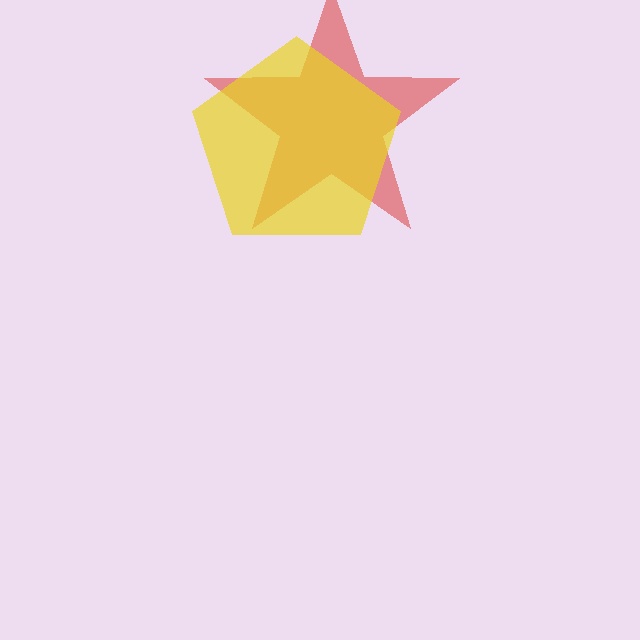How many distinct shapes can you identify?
There are 2 distinct shapes: a red star, a yellow pentagon.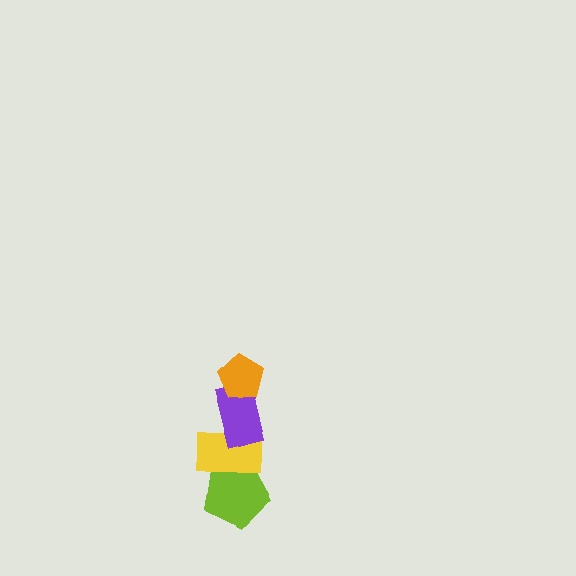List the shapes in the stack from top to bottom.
From top to bottom: the orange pentagon, the purple rectangle, the yellow rectangle, the lime pentagon.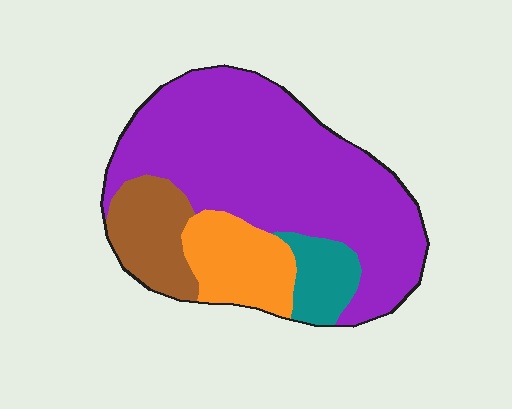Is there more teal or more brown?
Brown.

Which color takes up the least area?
Teal, at roughly 10%.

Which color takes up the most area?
Purple, at roughly 65%.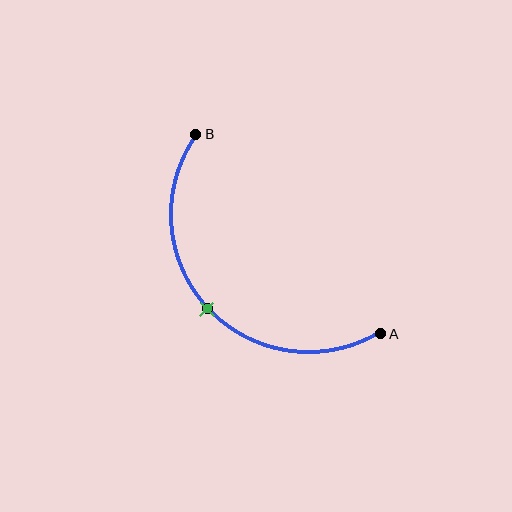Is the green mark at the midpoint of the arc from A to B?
Yes. The green mark lies on the arc at equal arc-length from both A and B — it is the arc midpoint.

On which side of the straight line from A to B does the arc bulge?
The arc bulges below and to the left of the straight line connecting A and B.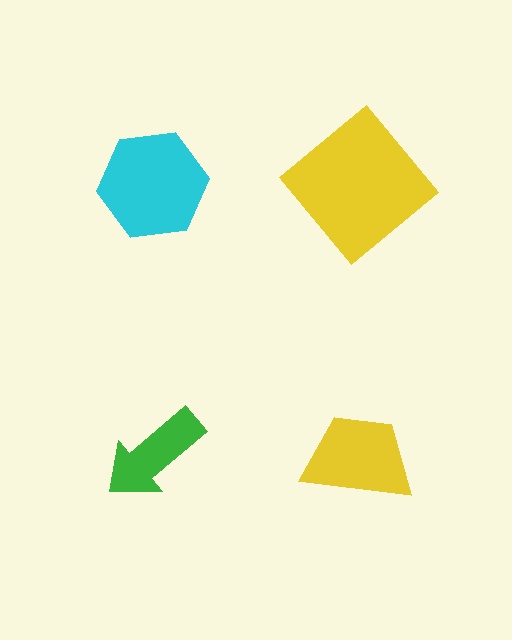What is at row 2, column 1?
A green arrow.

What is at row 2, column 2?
A yellow trapezoid.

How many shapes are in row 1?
2 shapes.